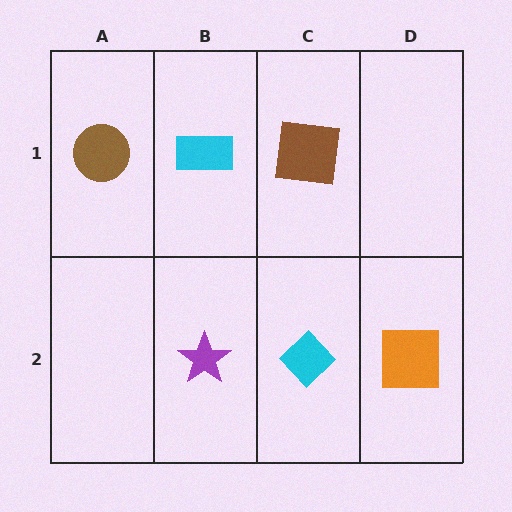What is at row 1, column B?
A cyan rectangle.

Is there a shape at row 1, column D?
No, that cell is empty.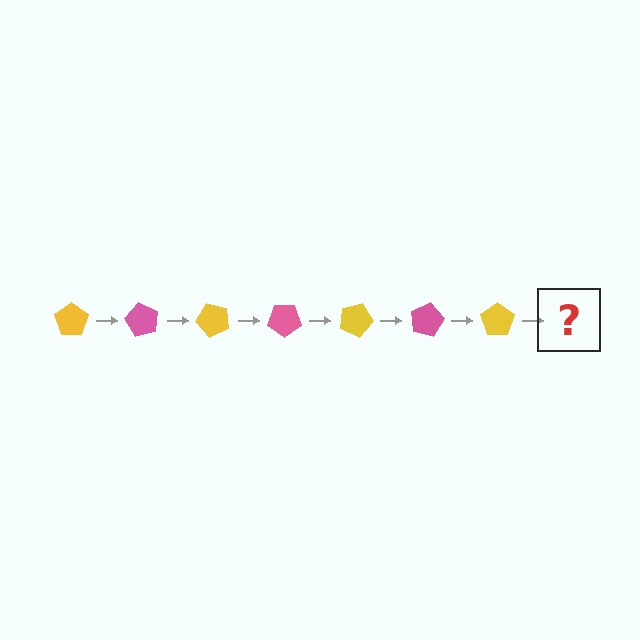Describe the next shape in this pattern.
It should be a pink pentagon, rotated 420 degrees from the start.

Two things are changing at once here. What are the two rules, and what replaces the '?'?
The two rules are that it rotates 60 degrees each step and the color cycles through yellow and pink. The '?' should be a pink pentagon, rotated 420 degrees from the start.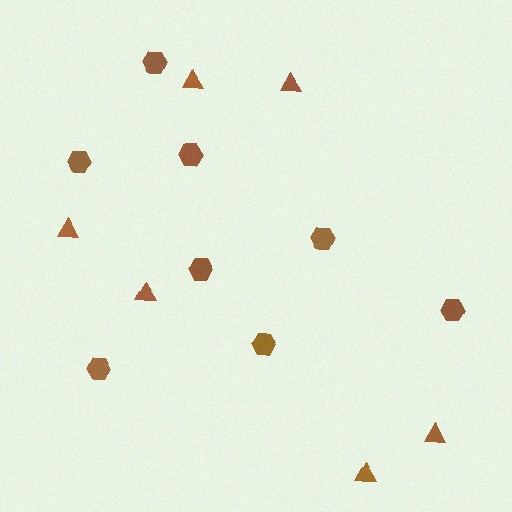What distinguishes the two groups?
There are 2 groups: one group of triangles (6) and one group of hexagons (8).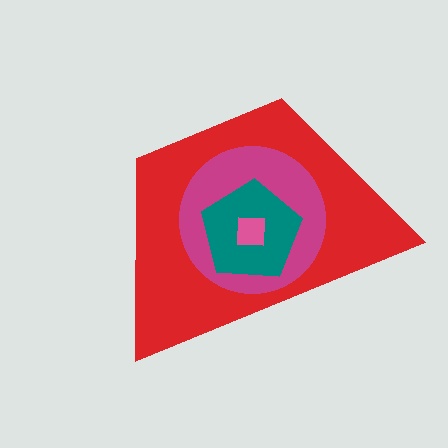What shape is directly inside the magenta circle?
The teal pentagon.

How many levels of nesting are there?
4.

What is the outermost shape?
The red trapezoid.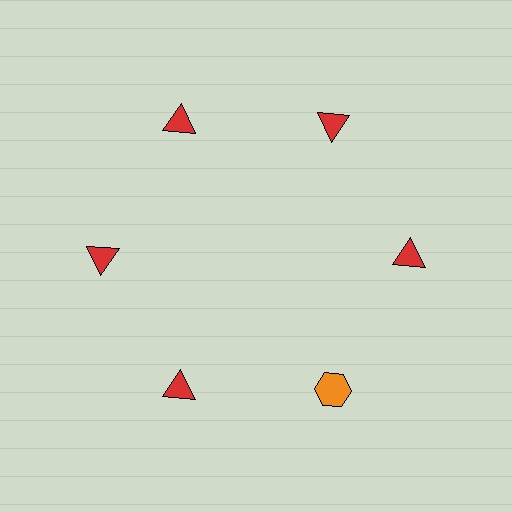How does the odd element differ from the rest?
It differs in both color (orange instead of red) and shape (hexagon instead of triangle).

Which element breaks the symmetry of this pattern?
The orange hexagon at roughly the 5 o'clock position breaks the symmetry. All other shapes are red triangles.